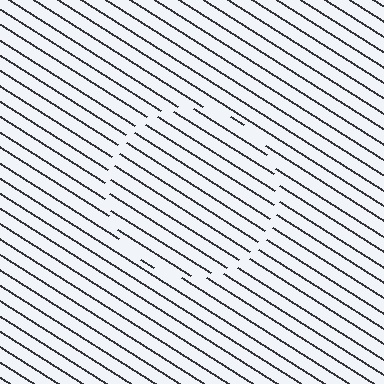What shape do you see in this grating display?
An illusory circle. The interior of the shape contains the same grating, shifted by half a period — the contour is defined by the phase discontinuity where line-ends from the inner and outer gratings abut.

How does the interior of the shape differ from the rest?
The interior of the shape contains the same grating, shifted by half a period — the contour is defined by the phase discontinuity where line-ends from the inner and outer gratings abut.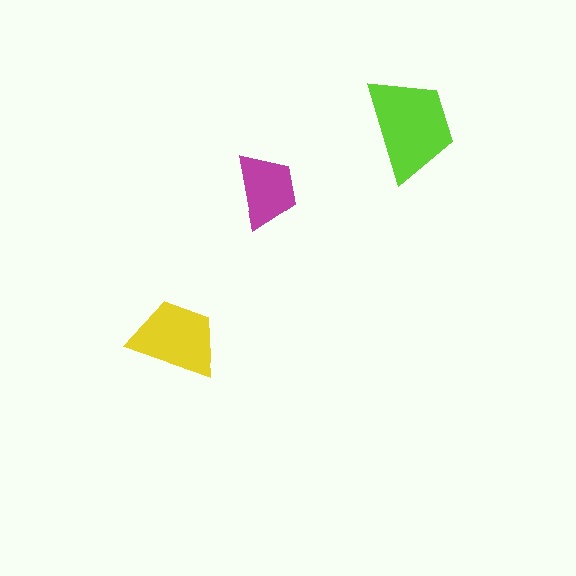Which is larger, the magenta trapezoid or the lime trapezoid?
The lime one.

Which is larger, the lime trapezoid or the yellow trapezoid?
The lime one.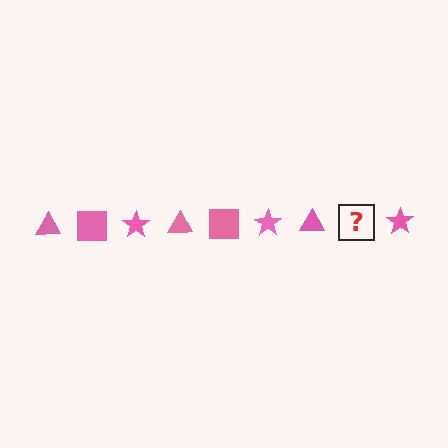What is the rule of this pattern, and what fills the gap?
The rule is that the pattern cycles through triangle, square, star shapes in pink. The gap should be filled with a pink square.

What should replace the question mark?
The question mark should be replaced with a pink square.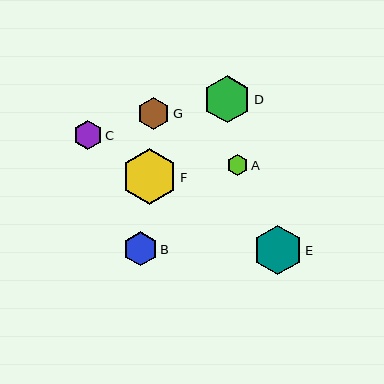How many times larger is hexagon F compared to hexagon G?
Hexagon F is approximately 1.7 times the size of hexagon G.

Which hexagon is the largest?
Hexagon F is the largest with a size of approximately 55 pixels.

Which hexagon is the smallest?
Hexagon A is the smallest with a size of approximately 21 pixels.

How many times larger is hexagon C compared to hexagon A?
Hexagon C is approximately 1.4 times the size of hexagon A.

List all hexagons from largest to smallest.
From largest to smallest: F, E, D, B, G, C, A.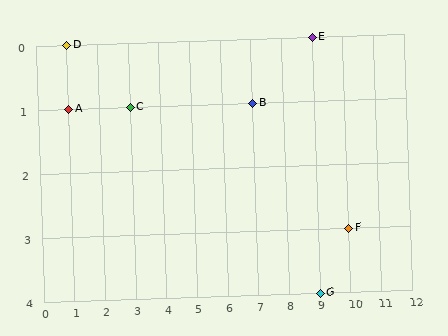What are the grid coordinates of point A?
Point A is at grid coordinates (1, 1).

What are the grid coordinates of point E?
Point E is at grid coordinates (9, 0).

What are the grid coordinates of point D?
Point D is at grid coordinates (1, 0).